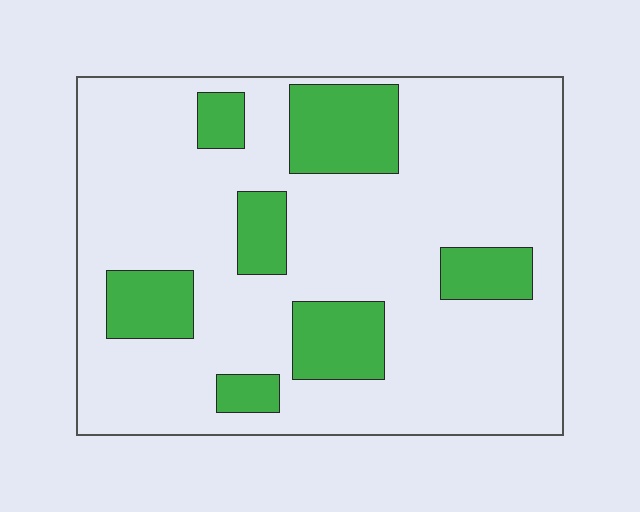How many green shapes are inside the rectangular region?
7.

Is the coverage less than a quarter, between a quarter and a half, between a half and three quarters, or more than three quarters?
Less than a quarter.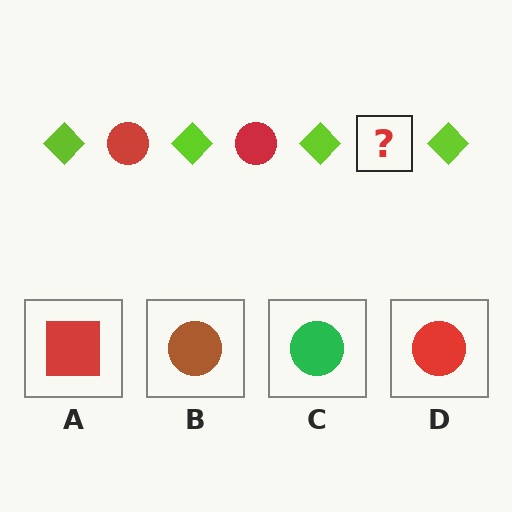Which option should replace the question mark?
Option D.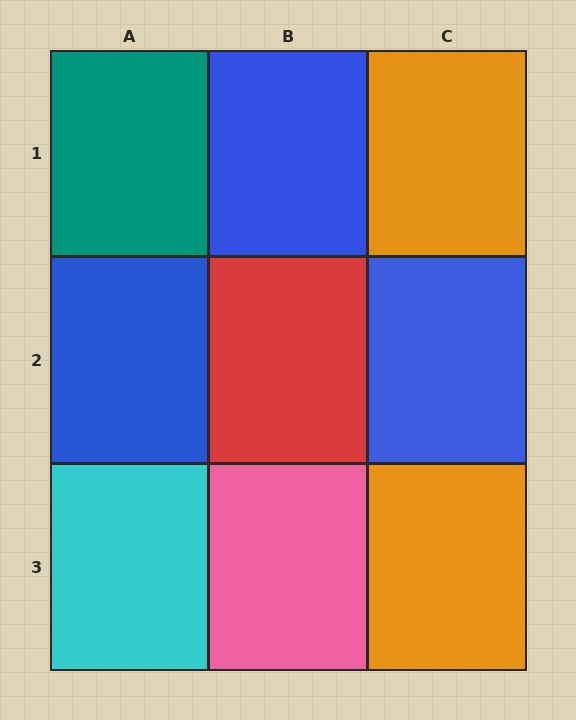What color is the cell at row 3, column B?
Pink.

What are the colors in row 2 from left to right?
Blue, red, blue.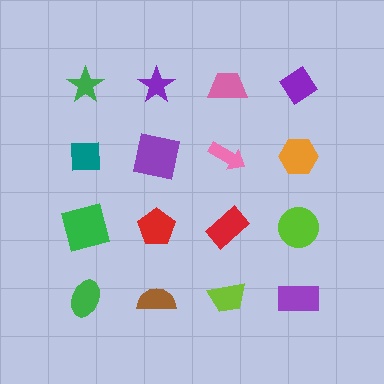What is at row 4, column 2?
A brown semicircle.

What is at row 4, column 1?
A green ellipse.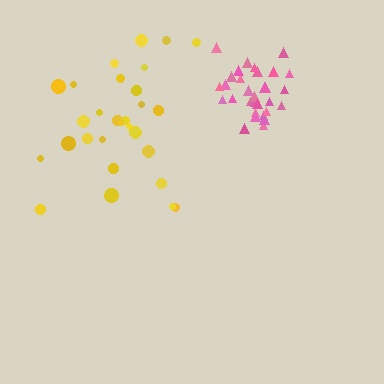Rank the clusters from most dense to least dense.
pink, yellow.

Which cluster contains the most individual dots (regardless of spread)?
Pink (31).